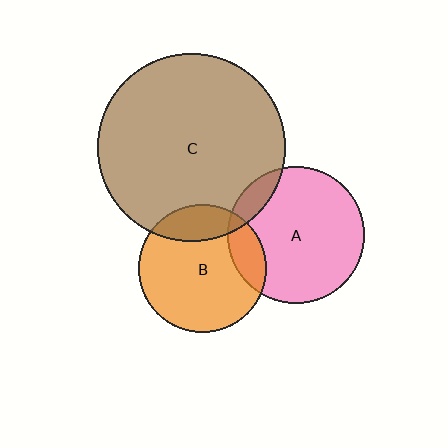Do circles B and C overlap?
Yes.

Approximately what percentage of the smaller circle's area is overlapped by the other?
Approximately 20%.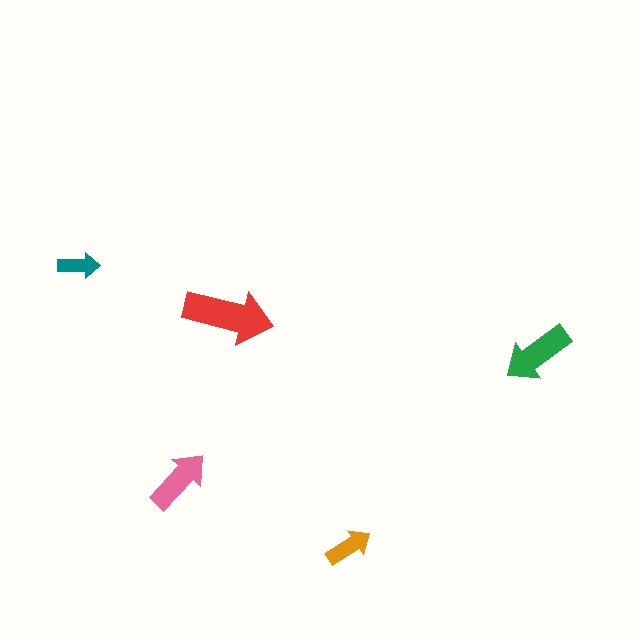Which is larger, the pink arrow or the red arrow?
The red one.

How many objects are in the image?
There are 5 objects in the image.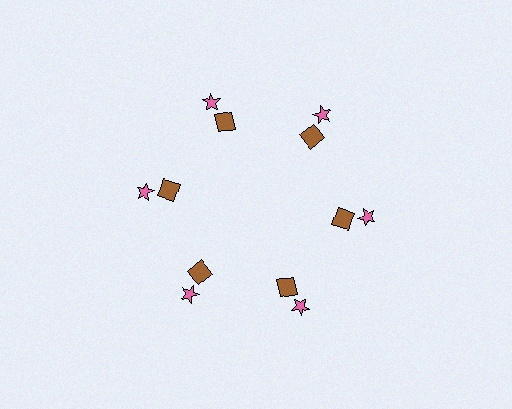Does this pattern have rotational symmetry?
Yes, this pattern has 6-fold rotational symmetry. It looks the same after rotating 60 degrees around the center.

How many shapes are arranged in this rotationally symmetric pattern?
There are 12 shapes, arranged in 6 groups of 2.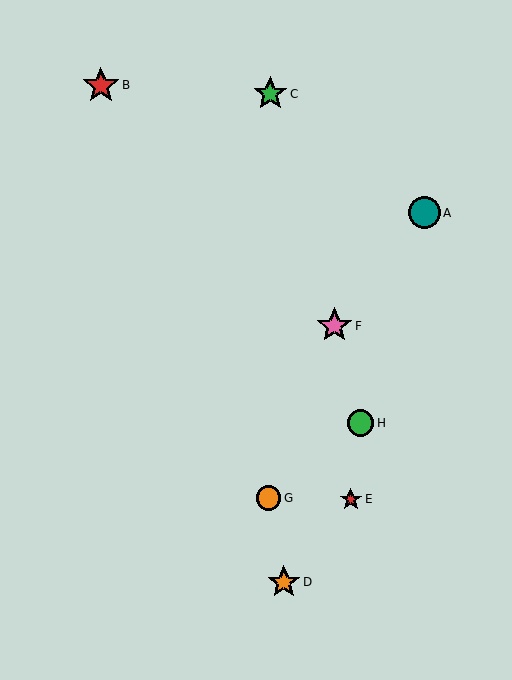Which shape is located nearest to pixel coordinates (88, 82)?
The red star (labeled B) at (101, 86) is nearest to that location.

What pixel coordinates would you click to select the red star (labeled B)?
Click at (101, 86) to select the red star B.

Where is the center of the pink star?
The center of the pink star is at (334, 326).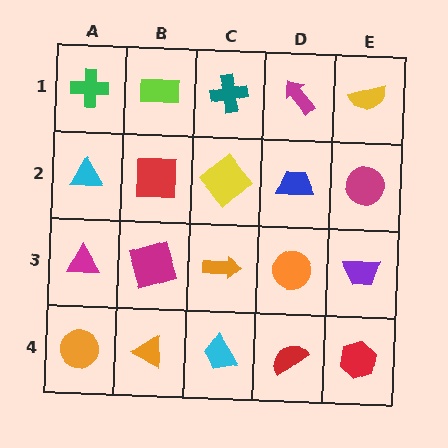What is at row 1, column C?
A teal cross.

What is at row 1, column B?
A lime rectangle.